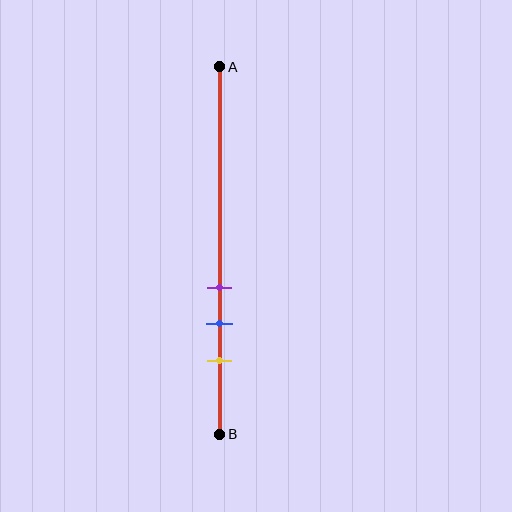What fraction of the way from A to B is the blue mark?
The blue mark is approximately 70% (0.7) of the way from A to B.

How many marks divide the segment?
There are 3 marks dividing the segment.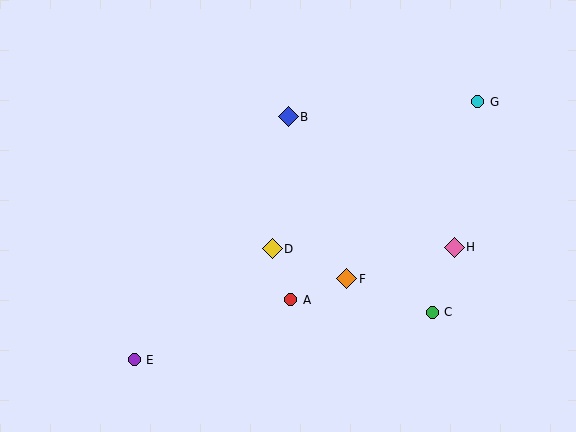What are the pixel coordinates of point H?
Point H is at (454, 247).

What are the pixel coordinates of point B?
Point B is at (288, 117).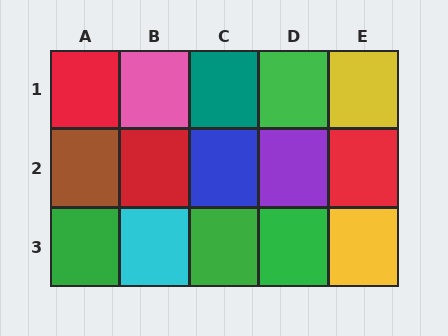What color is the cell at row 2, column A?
Brown.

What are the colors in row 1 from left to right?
Red, pink, teal, green, yellow.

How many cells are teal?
1 cell is teal.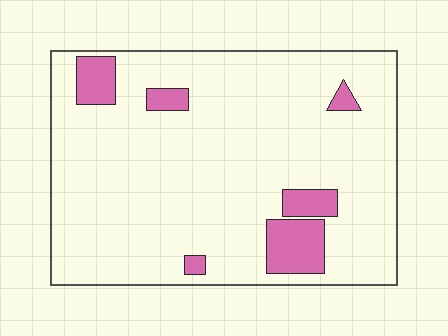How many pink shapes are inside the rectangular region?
6.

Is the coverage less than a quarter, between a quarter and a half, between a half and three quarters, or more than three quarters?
Less than a quarter.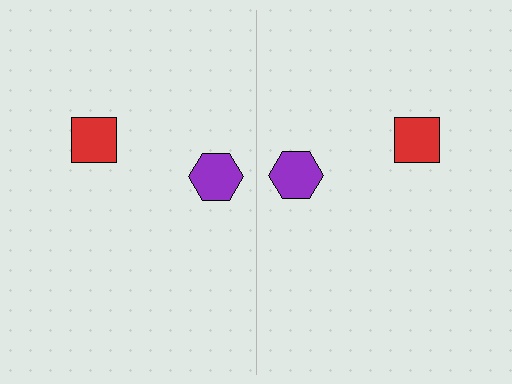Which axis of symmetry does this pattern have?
The pattern has a vertical axis of symmetry running through the center of the image.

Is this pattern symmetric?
Yes, this pattern has bilateral (reflection) symmetry.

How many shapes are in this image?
There are 4 shapes in this image.